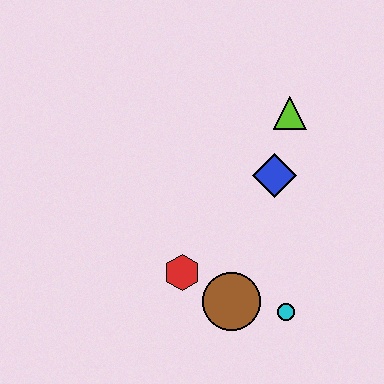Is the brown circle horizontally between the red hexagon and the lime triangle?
Yes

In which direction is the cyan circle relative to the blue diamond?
The cyan circle is below the blue diamond.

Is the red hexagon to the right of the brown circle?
No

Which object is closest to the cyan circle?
The brown circle is closest to the cyan circle.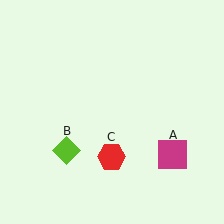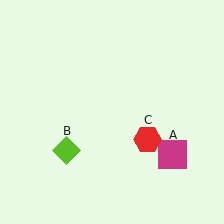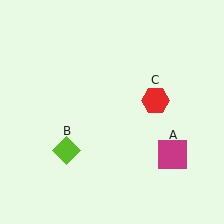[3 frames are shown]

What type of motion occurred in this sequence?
The red hexagon (object C) rotated counterclockwise around the center of the scene.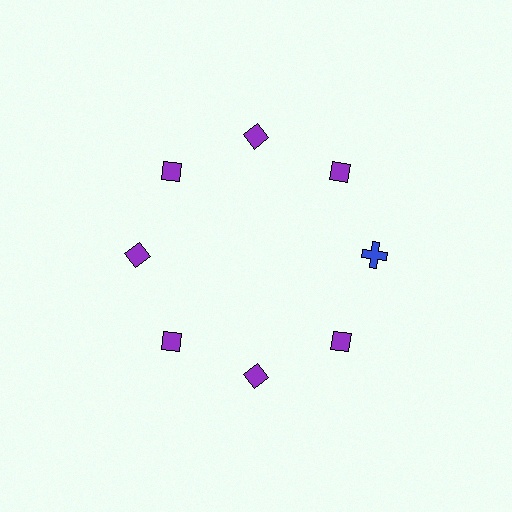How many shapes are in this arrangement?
There are 8 shapes arranged in a ring pattern.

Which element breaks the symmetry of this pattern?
The blue cross at roughly the 3 o'clock position breaks the symmetry. All other shapes are purple diamonds.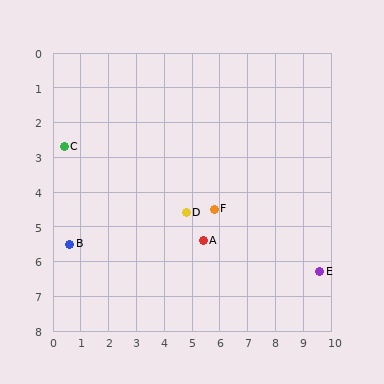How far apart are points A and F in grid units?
Points A and F are about 1.0 grid units apart.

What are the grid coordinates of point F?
Point F is at approximately (5.8, 4.5).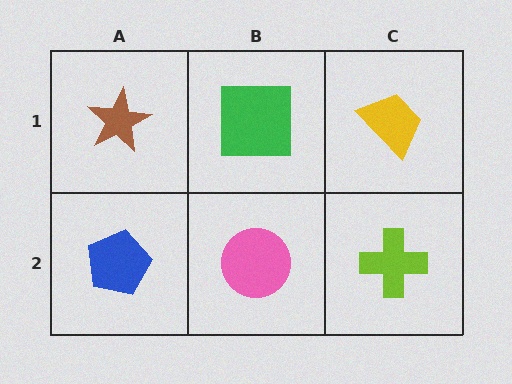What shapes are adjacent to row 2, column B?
A green square (row 1, column B), a blue pentagon (row 2, column A), a lime cross (row 2, column C).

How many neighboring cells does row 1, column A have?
2.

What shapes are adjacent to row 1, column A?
A blue pentagon (row 2, column A), a green square (row 1, column B).